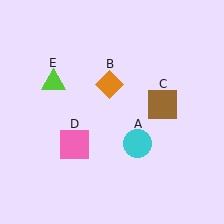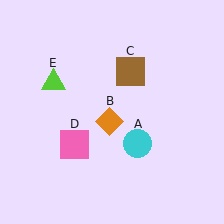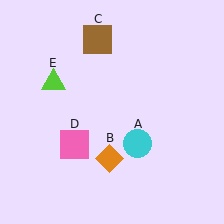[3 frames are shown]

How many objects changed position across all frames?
2 objects changed position: orange diamond (object B), brown square (object C).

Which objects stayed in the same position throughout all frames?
Cyan circle (object A) and pink square (object D) and lime triangle (object E) remained stationary.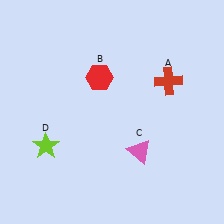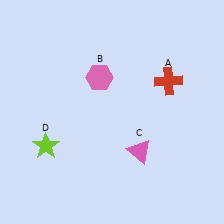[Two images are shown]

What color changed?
The hexagon (B) changed from red in Image 1 to pink in Image 2.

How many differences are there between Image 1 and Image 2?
There is 1 difference between the two images.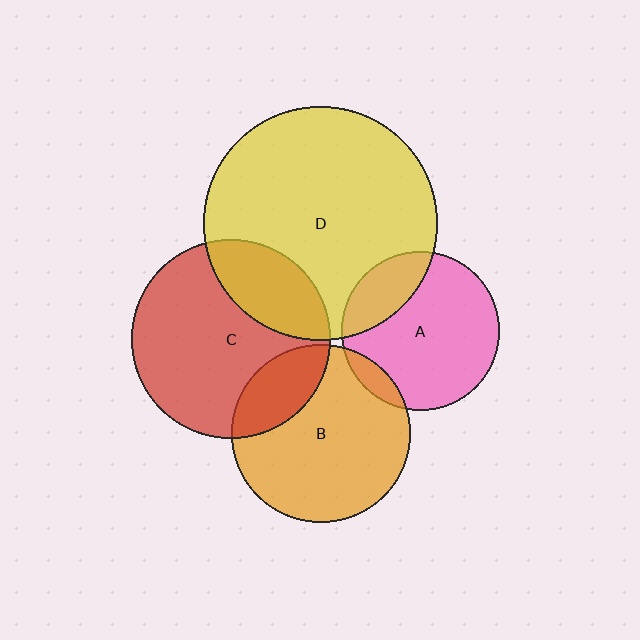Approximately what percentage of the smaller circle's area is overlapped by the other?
Approximately 10%.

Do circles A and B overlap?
Yes.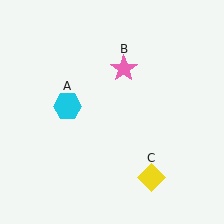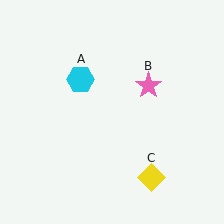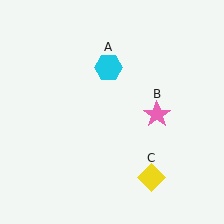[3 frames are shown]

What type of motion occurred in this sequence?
The cyan hexagon (object A), pink star (object B) rotated clockwise around the center of the scene.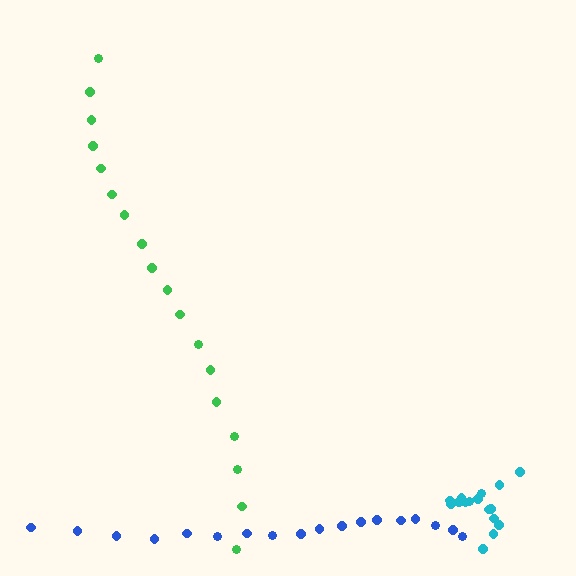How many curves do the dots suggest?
There are 3 distinct paths.